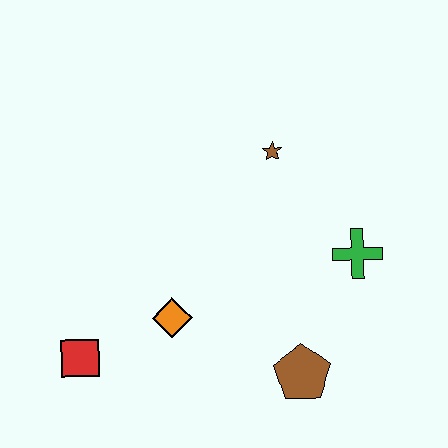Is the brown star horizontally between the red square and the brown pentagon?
Yes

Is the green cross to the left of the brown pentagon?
No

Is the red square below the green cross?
Yes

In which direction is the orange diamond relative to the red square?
The orange diamond is to the right of the red square.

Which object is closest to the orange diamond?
The red square is closest to the orange diamond.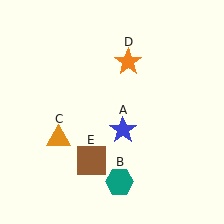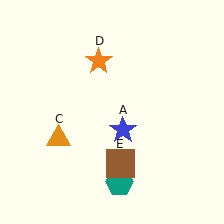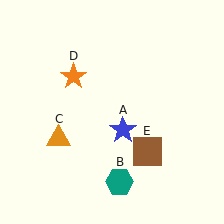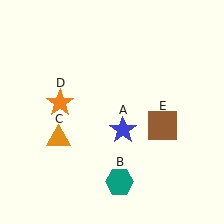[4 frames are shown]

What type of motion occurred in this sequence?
The orange star (object D), brown square (object E) rotated counterclockwise around the center of the scene.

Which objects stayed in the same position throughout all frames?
Blue star (object A) and teal hexagon (object B) and orange triangle (object C) remained stationary.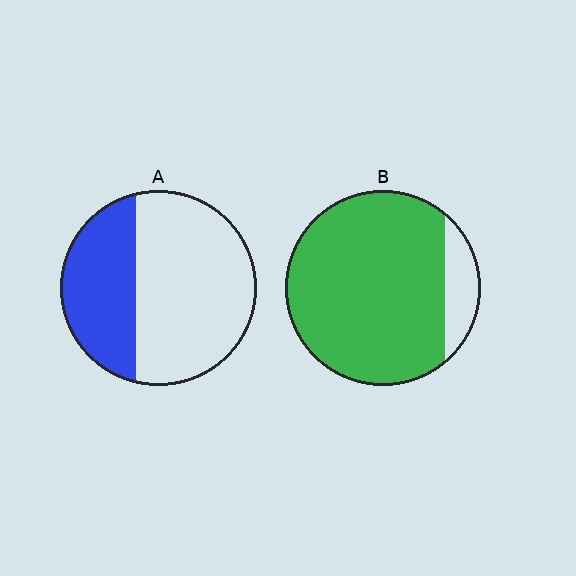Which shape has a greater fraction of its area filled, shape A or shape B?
Shape B.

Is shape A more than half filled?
No.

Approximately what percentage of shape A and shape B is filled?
A is approximately 35% and B is approximately 85%.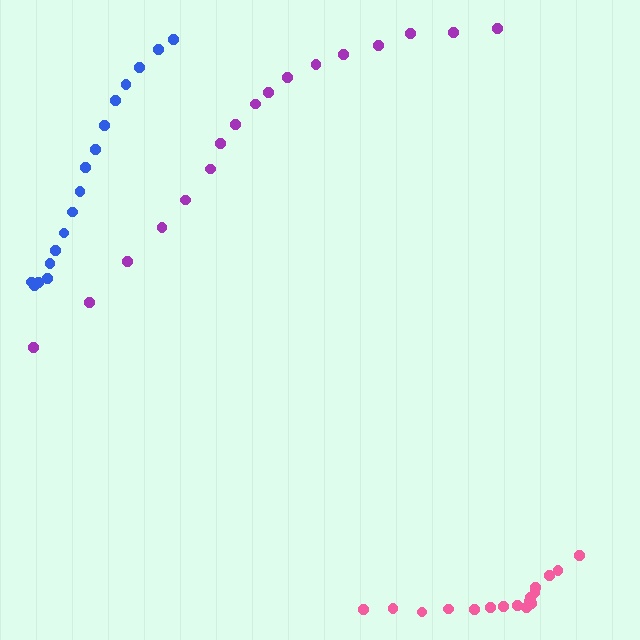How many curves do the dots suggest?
There are 3 distinct paths.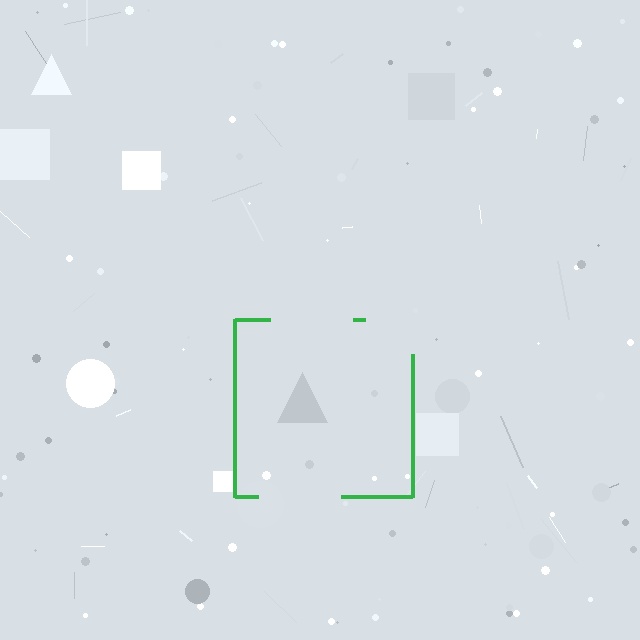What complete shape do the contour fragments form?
The contour fragments form a square.